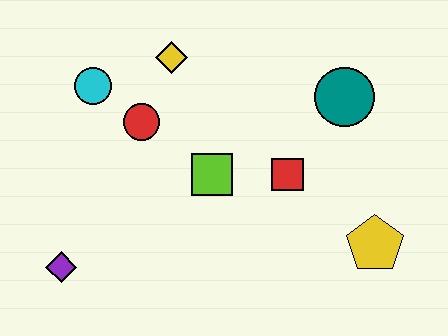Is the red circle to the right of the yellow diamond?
No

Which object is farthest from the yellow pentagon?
The cyan circle is farthest from the yellow pentagon.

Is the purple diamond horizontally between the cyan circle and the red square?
No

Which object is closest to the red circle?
The cyan circle is closest to the red circle.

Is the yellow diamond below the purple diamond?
No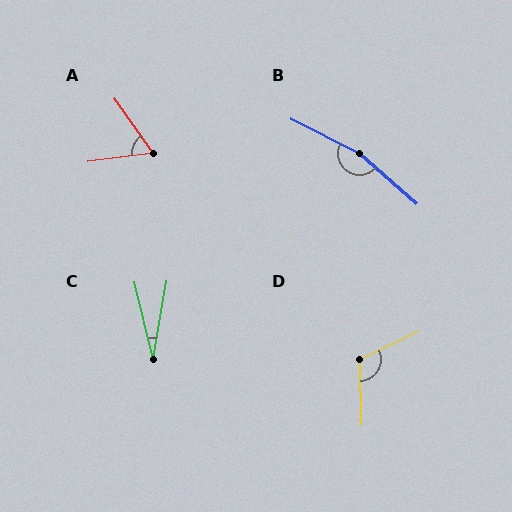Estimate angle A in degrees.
Approximately 63 degrees.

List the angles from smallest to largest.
C (23°), A (63°), D (114°), B (166°).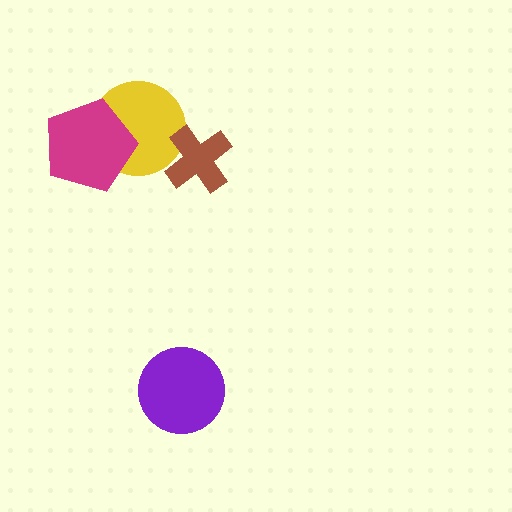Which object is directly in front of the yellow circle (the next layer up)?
The magenta pentagon is directly in front of the yellow circle.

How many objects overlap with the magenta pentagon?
1 object overlaps with the magenta pentagon.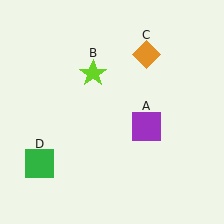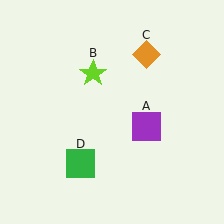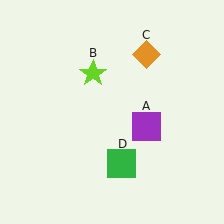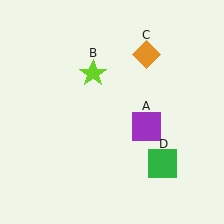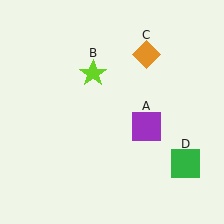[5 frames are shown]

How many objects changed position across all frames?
1 object changed position: green square (object D).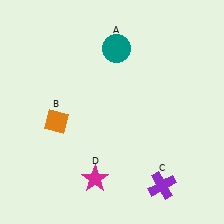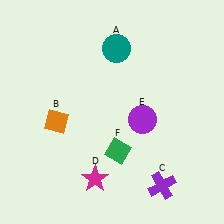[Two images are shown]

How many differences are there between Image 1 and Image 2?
There are 2 differences between the two images.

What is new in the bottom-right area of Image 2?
A purple circle (E) was added in the bottom-right area of Image 2.